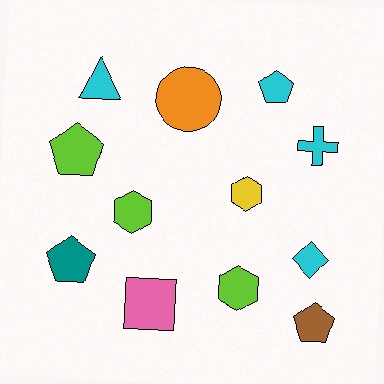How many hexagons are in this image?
There are 3 hexagons.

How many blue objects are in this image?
There are no blue objects.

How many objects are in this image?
There are 12 objects.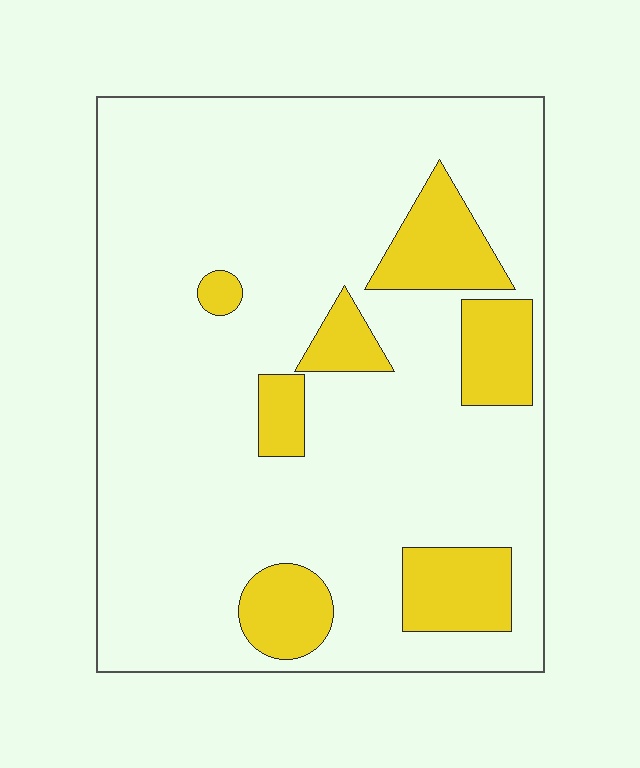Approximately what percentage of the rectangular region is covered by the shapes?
Approximately 15%.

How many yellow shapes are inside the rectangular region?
7.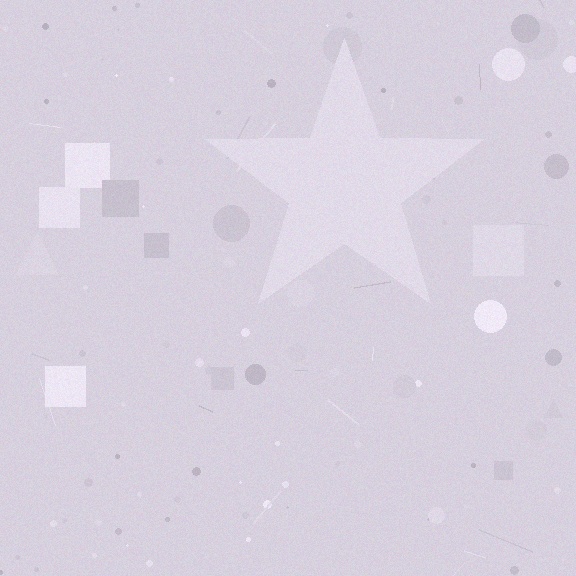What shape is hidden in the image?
A star is hidden in the image.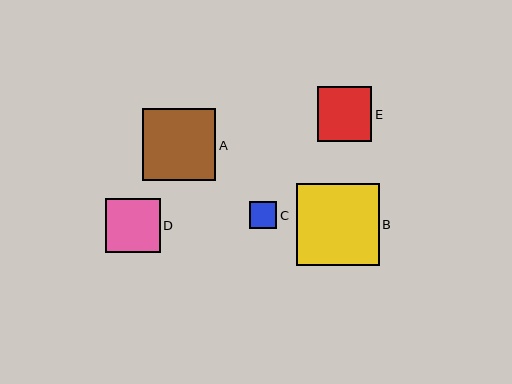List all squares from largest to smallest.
From largest to smallest: B, A, D, E, C.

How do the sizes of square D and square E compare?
Square D and square E are approximately the same size.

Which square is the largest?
Square B is the largest with a size of approximately 83 pixels.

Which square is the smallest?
Square C is the smallest with a size of approximately 27 pixels.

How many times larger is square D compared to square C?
Square D is approximately 2.0 times the size of square C.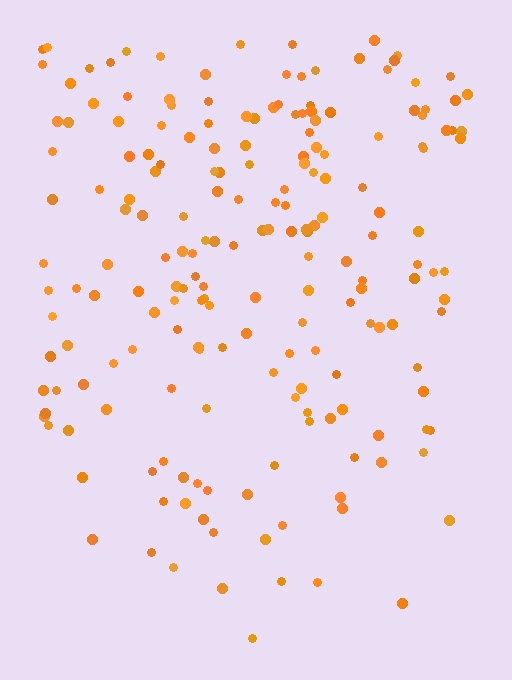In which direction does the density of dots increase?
From bottom to top, with the top side densest.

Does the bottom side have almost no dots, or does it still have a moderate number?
Still a moderate number, just noticeably fewer than the top.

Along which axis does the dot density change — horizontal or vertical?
Vertical.